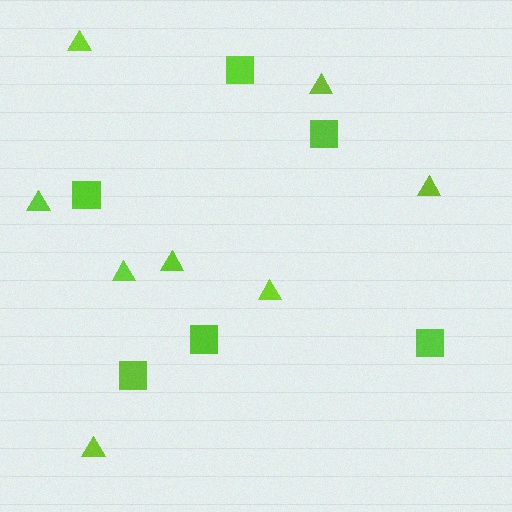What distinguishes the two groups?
There are 2 groups: one group of squares (6) and one group of triangles (8).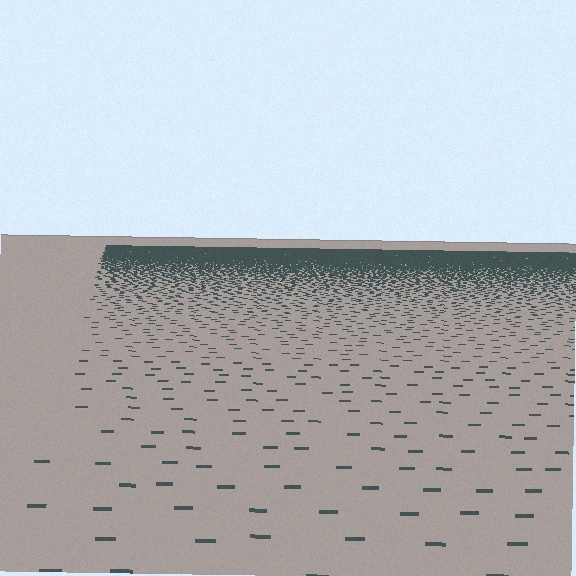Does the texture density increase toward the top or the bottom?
Density increases toward the top.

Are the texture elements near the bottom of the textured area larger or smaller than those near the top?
Larger. Near the bottom, elements are closer to the viewer and appear at a bigger on-screen size.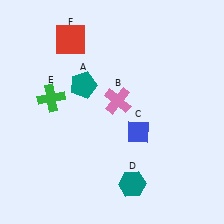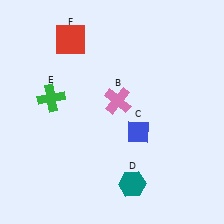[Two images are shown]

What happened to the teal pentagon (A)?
The teal pentagon (A) was removed in Image 2. It was in the top-left area of Image 1.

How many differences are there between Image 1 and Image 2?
There is 1 difference between the two images.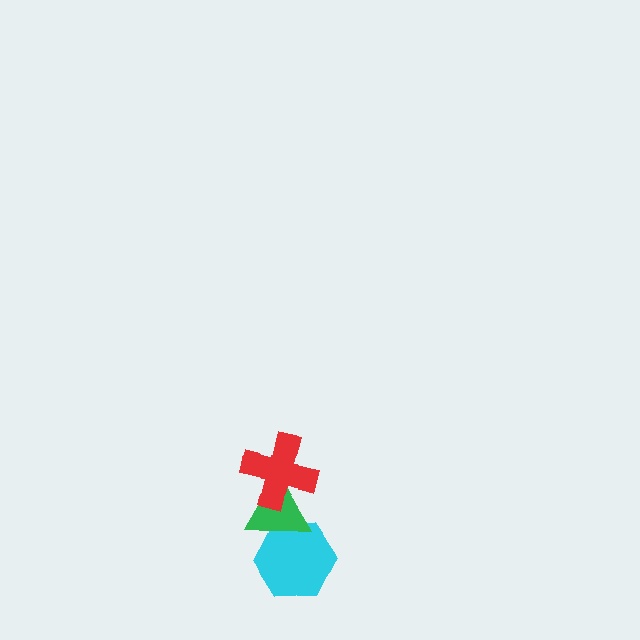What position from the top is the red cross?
The red cross is 1st from the top.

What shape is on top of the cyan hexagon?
The green triangle is on top of the cyan hexagon.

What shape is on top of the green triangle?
The red cross is on top of the green triangle.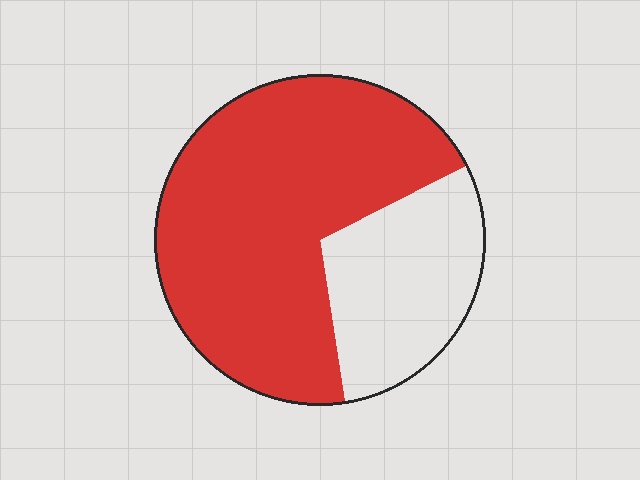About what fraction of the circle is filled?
About two thirds (2/3).